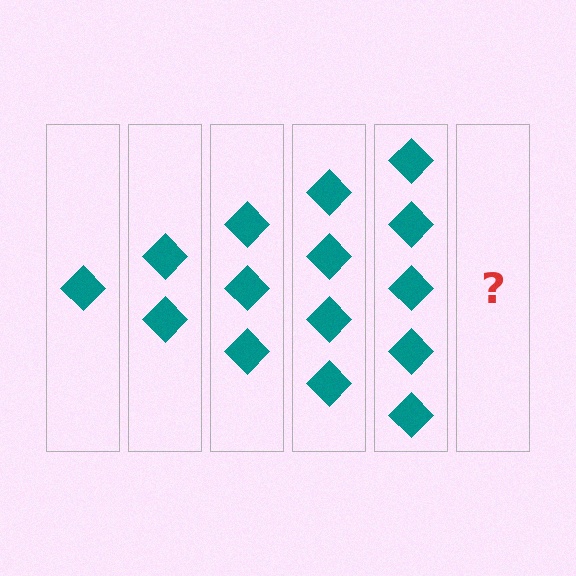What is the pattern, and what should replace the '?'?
The pattern is that each step adds one more diamond. The '?' should be 6 diamonds.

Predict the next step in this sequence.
The next step is 6 diamonds.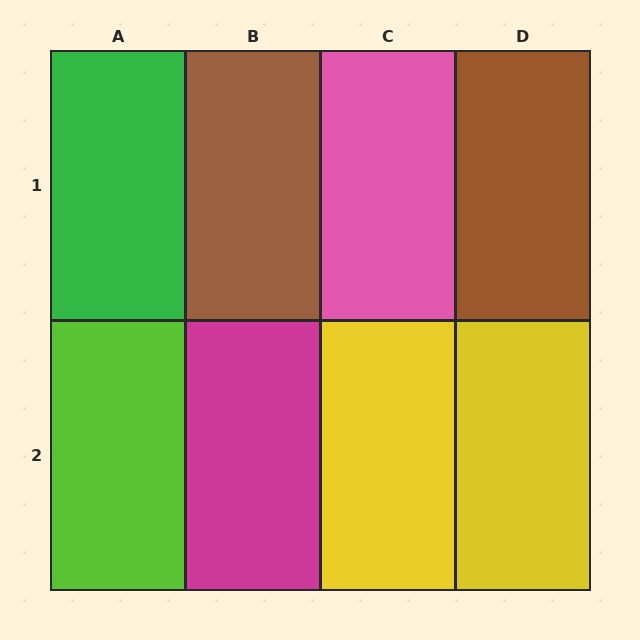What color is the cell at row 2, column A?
Lime.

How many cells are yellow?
2 cells are yellow.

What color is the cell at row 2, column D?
Yellow.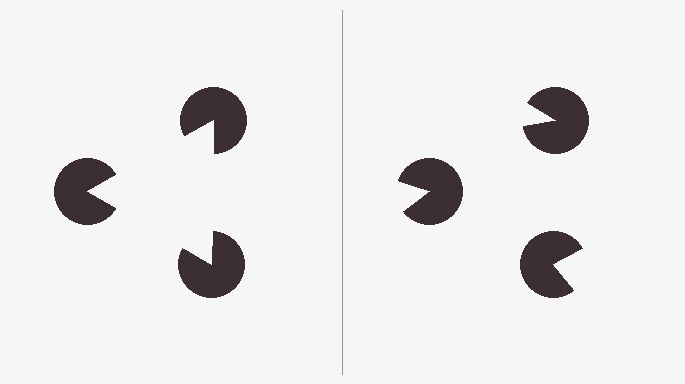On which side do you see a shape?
An illusory triangle appears on the left side. On the right side the wedge cuts are rotated, so no coherent shape forms.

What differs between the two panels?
The pac-man discs are positioned identically on both sides; only the wedge orientations differ. On the left they align to a triangle; on the right they are misaligned.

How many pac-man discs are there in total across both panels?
6 — 3 on each side.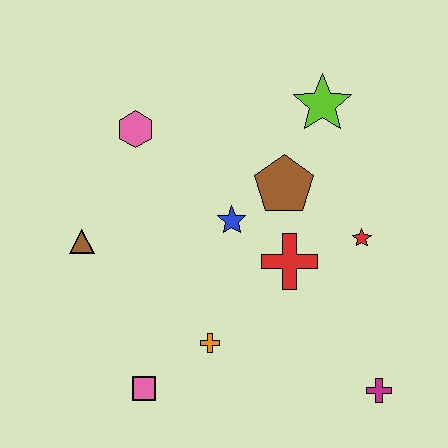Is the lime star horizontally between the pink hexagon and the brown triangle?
No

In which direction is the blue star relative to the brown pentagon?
The blue star is to the left of the brown pentagon.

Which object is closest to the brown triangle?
The pink hexagon is closest to the brown triangle.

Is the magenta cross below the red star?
Yes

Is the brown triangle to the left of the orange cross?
Yes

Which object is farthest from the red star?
The brown triangle is farthest from the red star.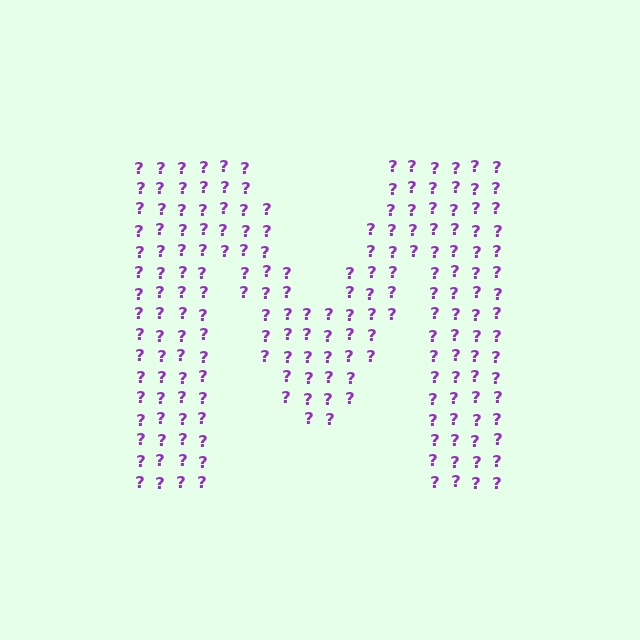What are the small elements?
The small elements are question marks.